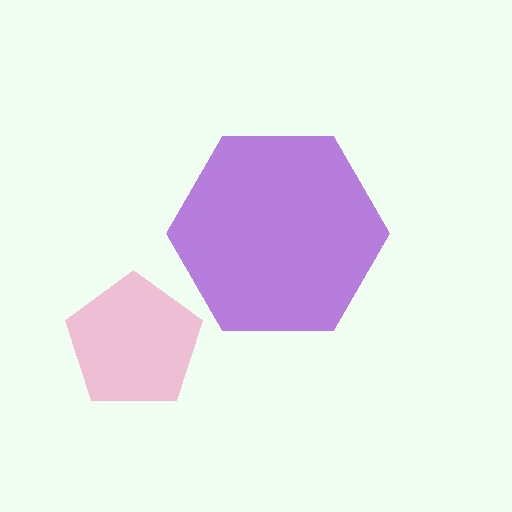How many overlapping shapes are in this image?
There are 2 overlapping shapes in the image.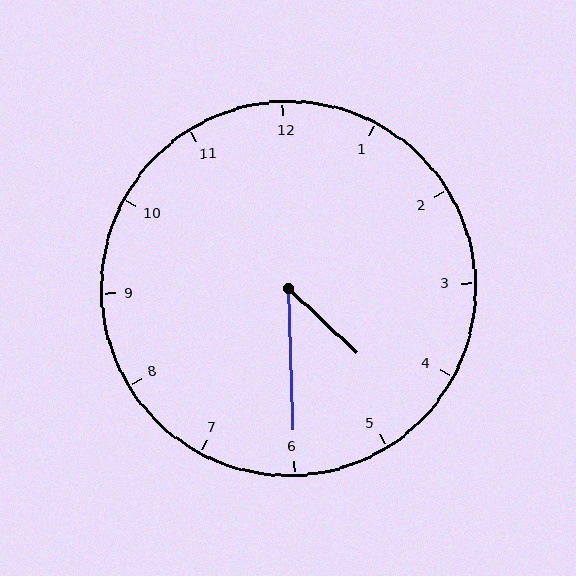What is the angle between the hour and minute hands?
Approximately 45 degrees.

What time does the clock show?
4:30.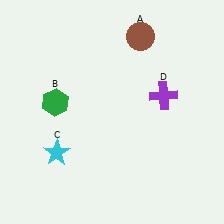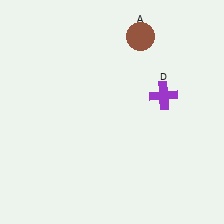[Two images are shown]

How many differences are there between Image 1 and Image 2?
There are 2 differences between the two images.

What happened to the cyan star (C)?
The cyan star (C) was removed in Image 2. It was in the bottom-left area of Image 1.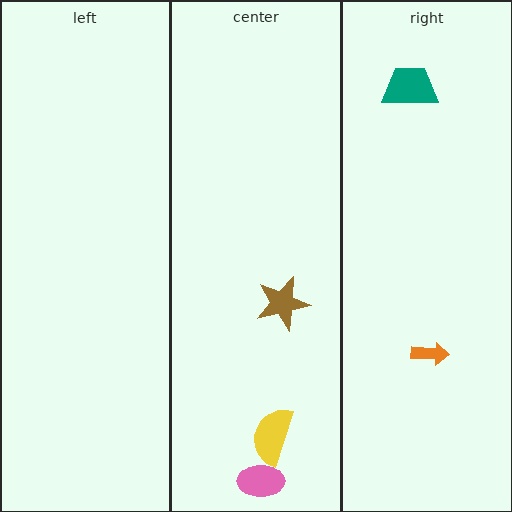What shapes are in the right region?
The orange arrow, the teal trapezoid.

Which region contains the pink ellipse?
The center region.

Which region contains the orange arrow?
The right region.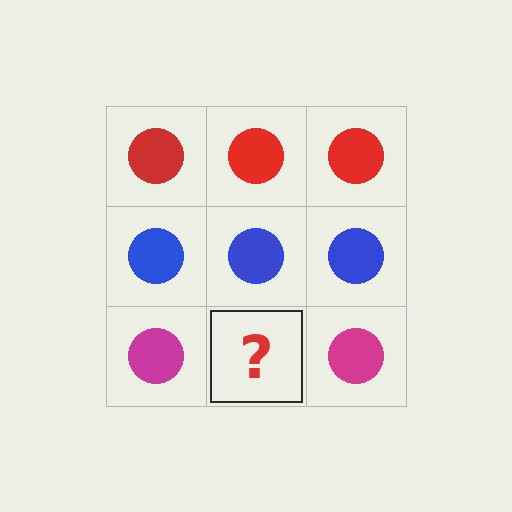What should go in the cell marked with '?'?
The missing cell should contain a magenta circle.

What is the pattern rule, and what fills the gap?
The rule is that each row has a consistent color. The gap should be filled with a magenta circle.